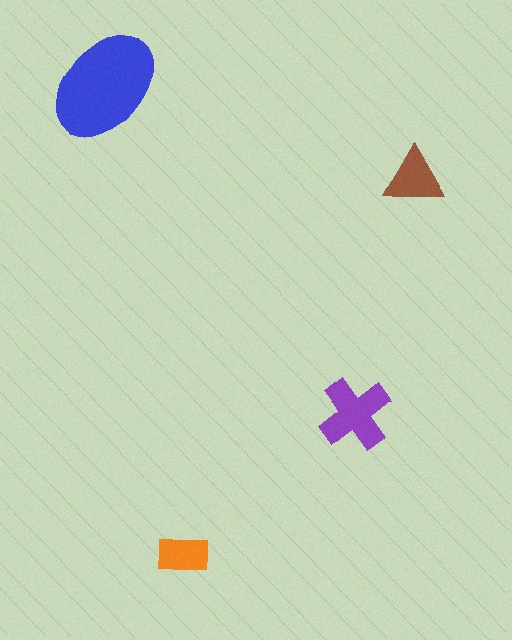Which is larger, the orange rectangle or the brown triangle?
The brown triangle.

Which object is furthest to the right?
The brown triangle is rightmost.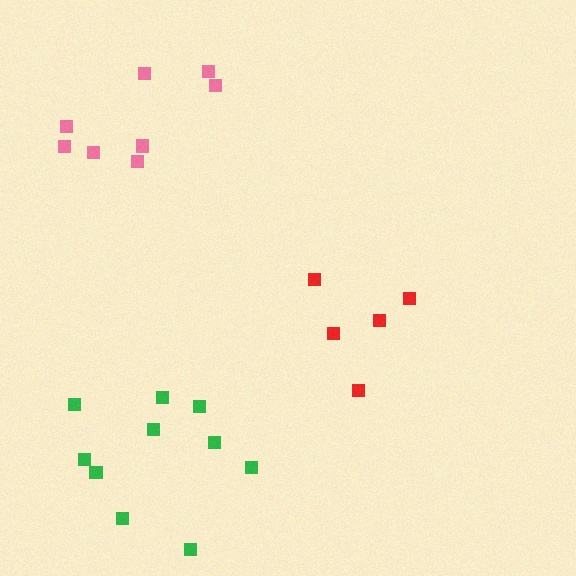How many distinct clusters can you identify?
There are 3 distinct clusters.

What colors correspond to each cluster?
The clusters are colored: green, red, pink.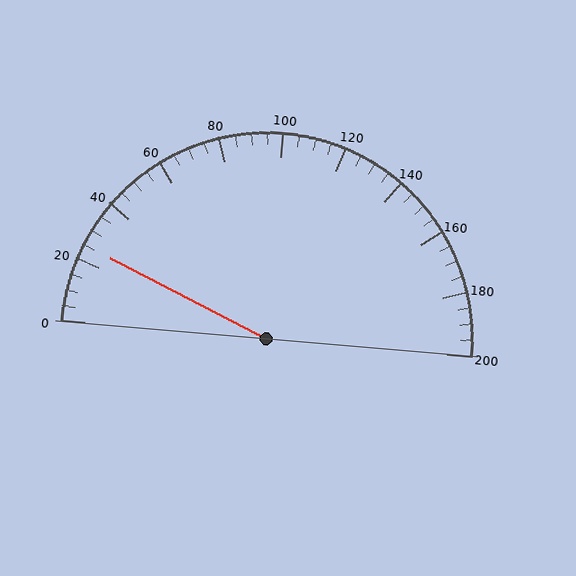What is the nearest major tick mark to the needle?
The nearest major tick mark is 20.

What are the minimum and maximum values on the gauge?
The gauge ranges from 0 to 200.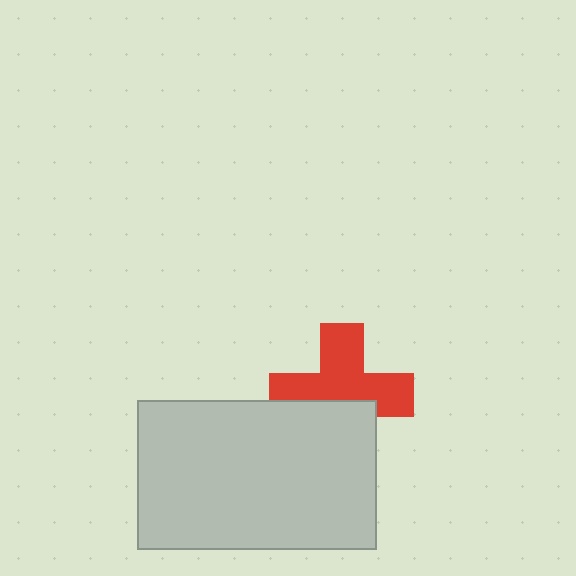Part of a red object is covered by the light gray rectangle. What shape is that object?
It is a cross.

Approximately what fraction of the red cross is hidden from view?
Roughly 39% of the red cross is hidden behind the light gray rectangle.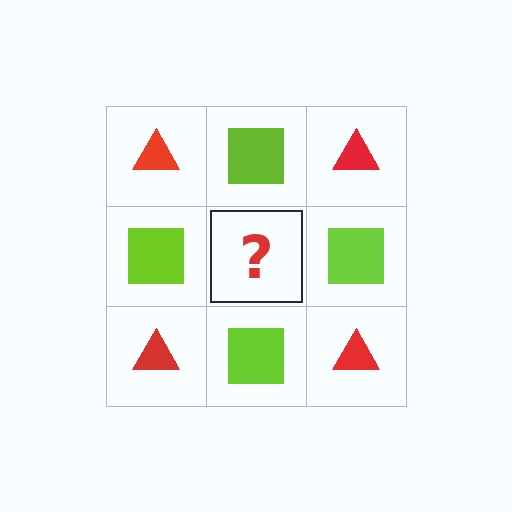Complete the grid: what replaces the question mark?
The question mark should be replaced with a red triangle.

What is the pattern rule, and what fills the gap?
The rule is that it alternates red triangle and lime square in a checkerboard pattern. The gap should be filled with a red triangle.